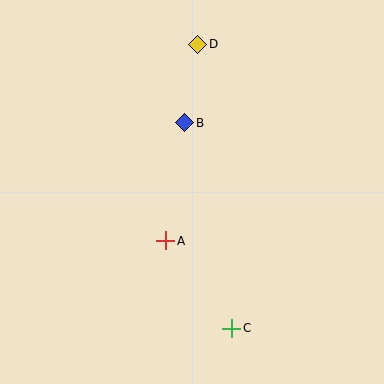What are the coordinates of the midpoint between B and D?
The midpoint between B and D is at (191, 84).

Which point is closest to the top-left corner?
Point D is closest to the top-left corner.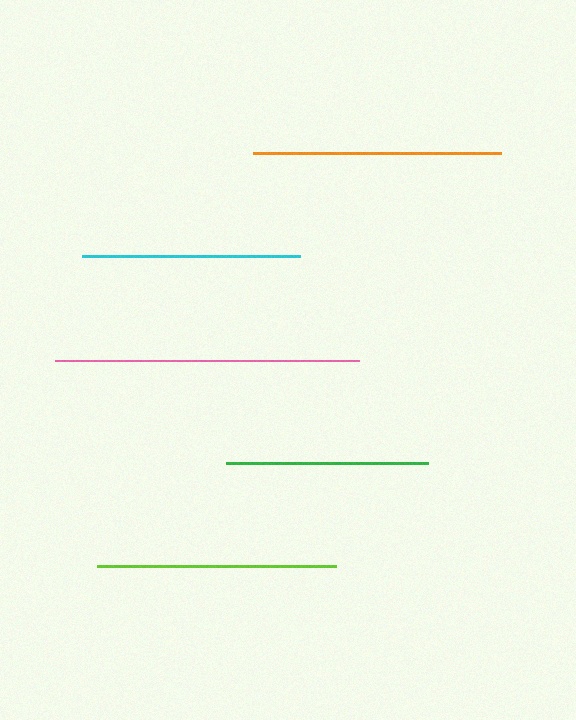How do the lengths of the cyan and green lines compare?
The cyan and green lines are approximately the same length.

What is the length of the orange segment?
The orange segment is approximately 248 pixels long.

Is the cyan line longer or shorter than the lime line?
The lime line is longer than the cyan line.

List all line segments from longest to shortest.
From longest to shortest: pink, orange, lime, cyan, green.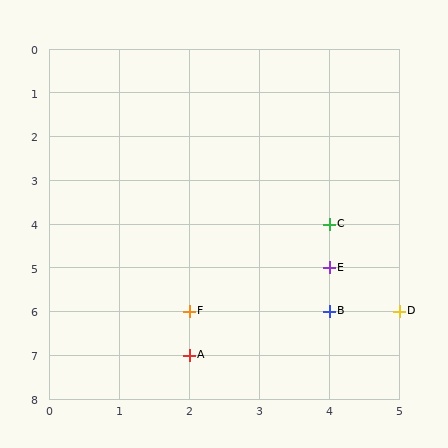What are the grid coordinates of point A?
Point A is at grid coordinates (2, 7).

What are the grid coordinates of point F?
Point F is at grid coordinates (2, 6).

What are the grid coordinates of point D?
Point D is at grid coordinates (5, 6).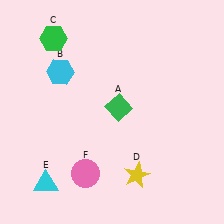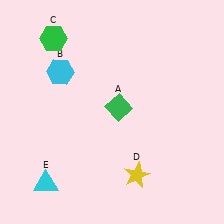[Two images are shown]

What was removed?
The pink circle (F) was removed in Image 2.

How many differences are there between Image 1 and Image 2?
There is 1 difference between the two images.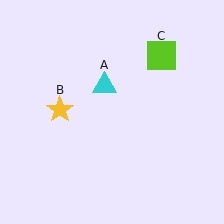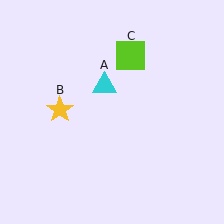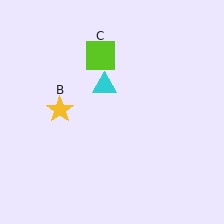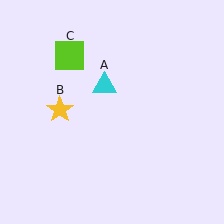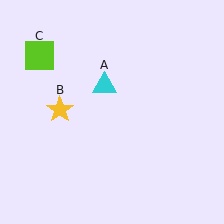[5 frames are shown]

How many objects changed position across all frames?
1 object changed position: lime square (object C).